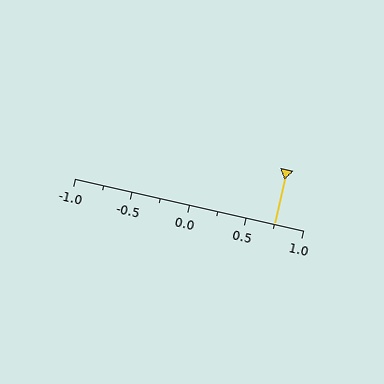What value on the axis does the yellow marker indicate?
The marker indicates approximately 0.75.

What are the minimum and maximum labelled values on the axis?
The axis runs from -1.0 to 1.0.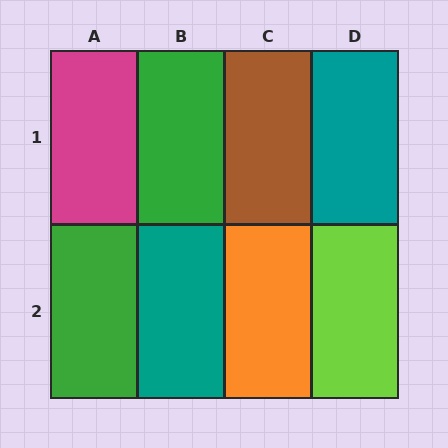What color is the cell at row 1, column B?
Green.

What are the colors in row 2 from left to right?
Green, teal, orange, lime.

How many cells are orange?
1 cell is orange.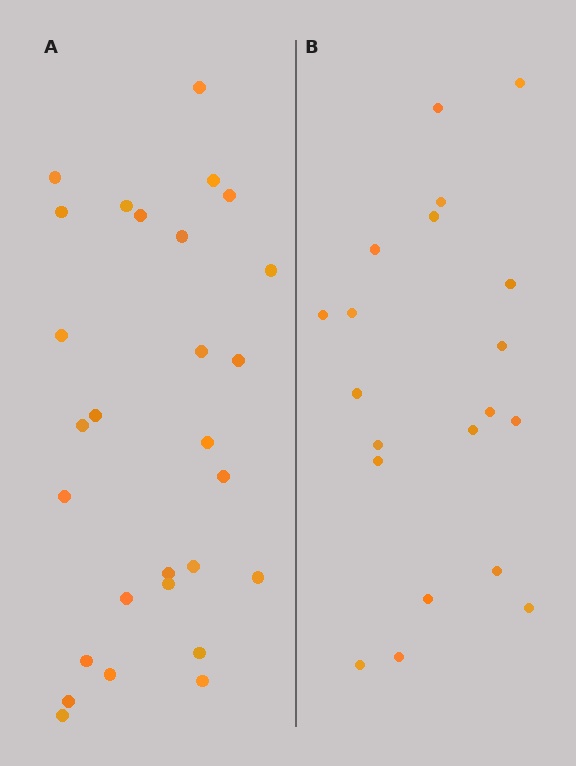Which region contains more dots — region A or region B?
Region A (the left region) has more dots.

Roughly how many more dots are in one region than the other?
Region A has roughly 8 or so more dots than region B.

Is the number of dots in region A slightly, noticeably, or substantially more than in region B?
Region A has noticeably more, but not dramatically so. The ratio is roughly 1.4 to 1.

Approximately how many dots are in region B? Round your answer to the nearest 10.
About 20 dots.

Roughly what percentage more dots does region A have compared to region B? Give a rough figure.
About 40% more.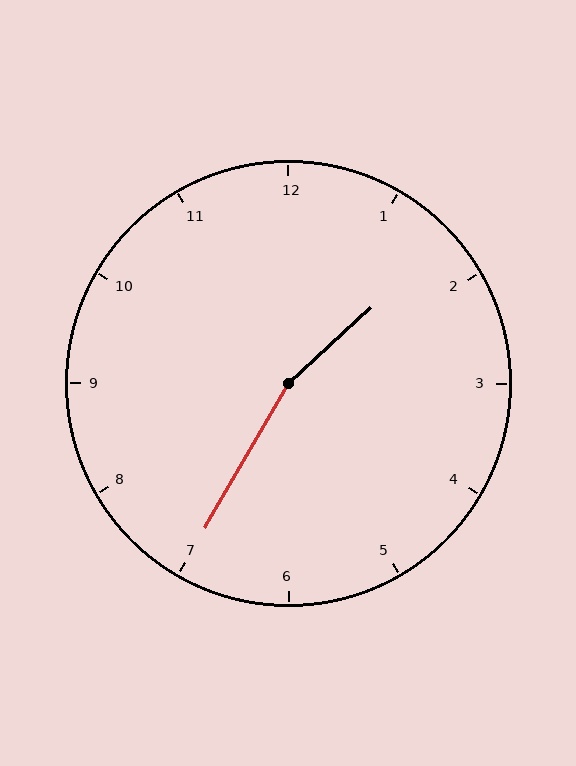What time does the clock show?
1:35.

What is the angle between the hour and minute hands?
Approximately 162 degrees.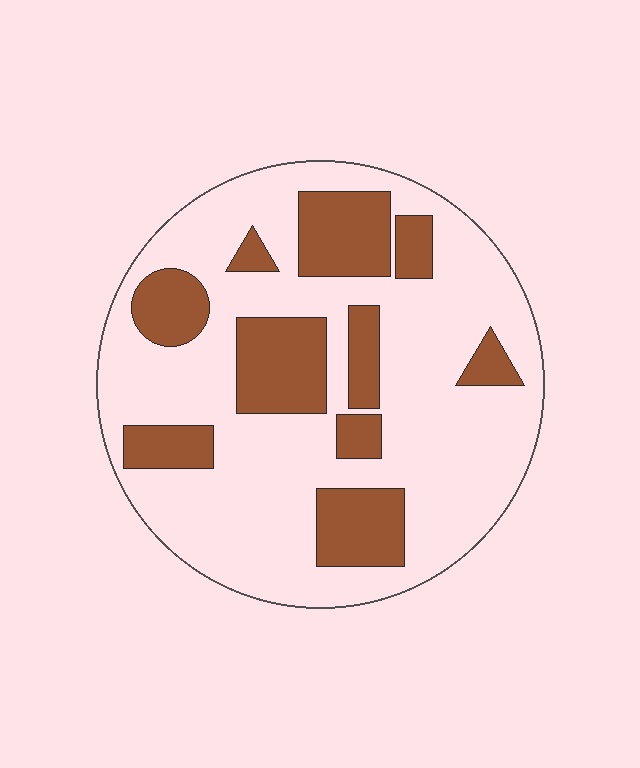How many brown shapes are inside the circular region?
10.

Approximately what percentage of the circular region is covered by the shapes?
Approximately 30%.